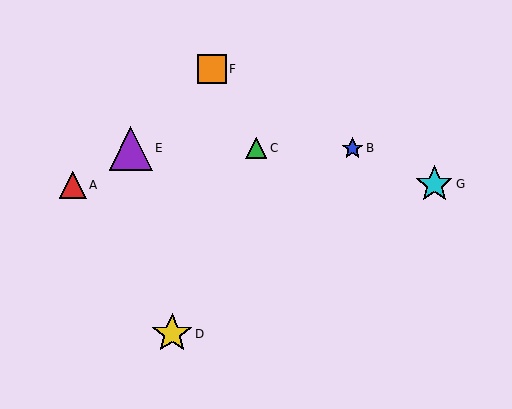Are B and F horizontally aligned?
No, B is at y≈148 and F is at y≈69.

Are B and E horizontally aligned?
Yes, both are at y≈148.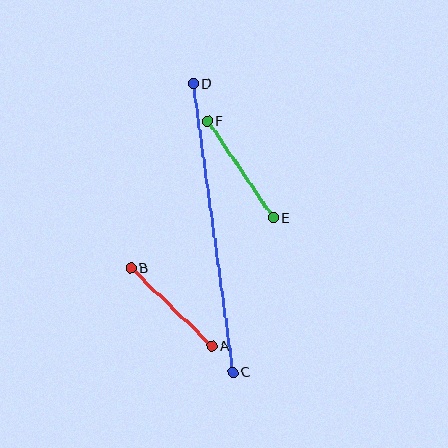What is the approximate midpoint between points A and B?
The midpoint is at approximately (171, 307) pixels.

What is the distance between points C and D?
The distance is approximately 291 pixels.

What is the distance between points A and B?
The distance is approximately 112 pixels.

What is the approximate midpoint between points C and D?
The midpoint is at approximately (213, 228) pixels.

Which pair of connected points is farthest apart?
Points C and D are farthest apart.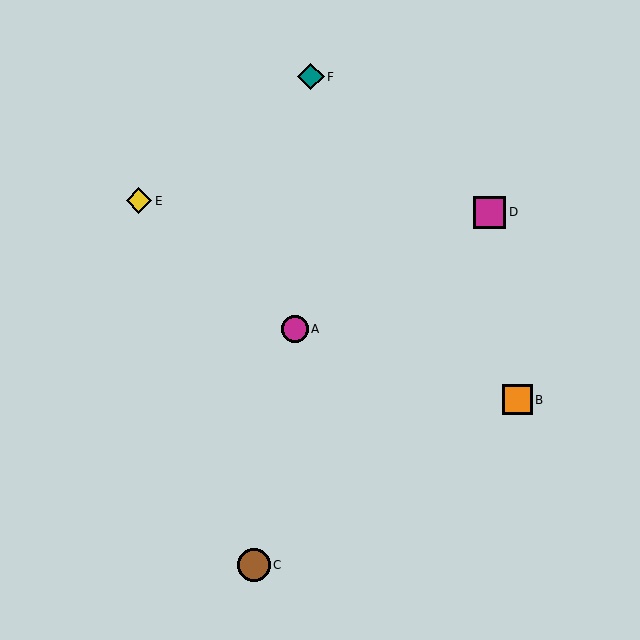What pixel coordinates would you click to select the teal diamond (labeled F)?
Click at (311, 77) to select the teal diamond F.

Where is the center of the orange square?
The center of the orange square is at (517, 400).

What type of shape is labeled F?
Shape F is a teal diamond.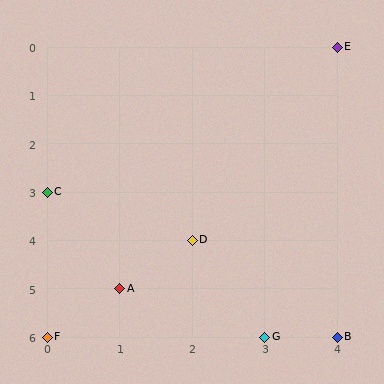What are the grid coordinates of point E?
Point E is at grid coordinates (4, 0).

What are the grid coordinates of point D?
Point D is at grid coordinates (2, 4).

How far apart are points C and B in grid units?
Points C and B are 4 columns and 3 rows apart (about 5.0 grid units diagonally).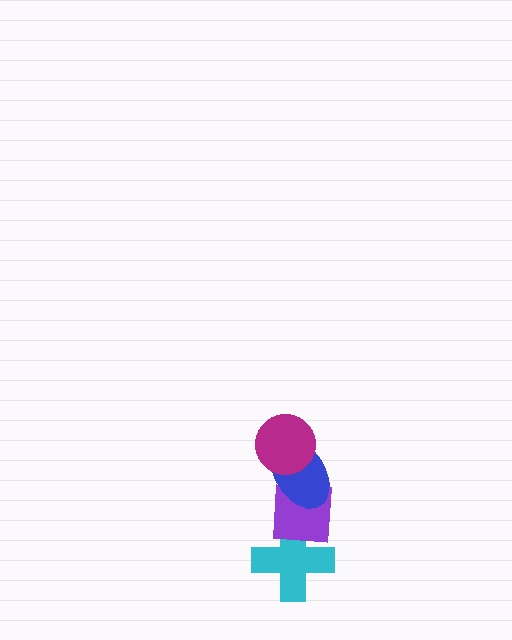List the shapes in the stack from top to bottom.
From top to bottom: the magenta circle, the blue ellipse, the purple square, the cyan cross.